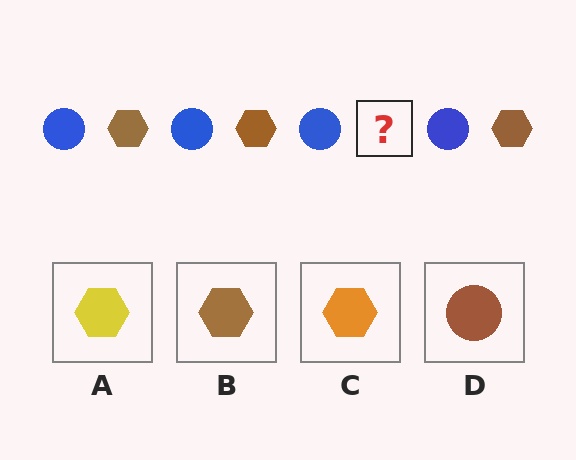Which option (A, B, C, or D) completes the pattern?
B.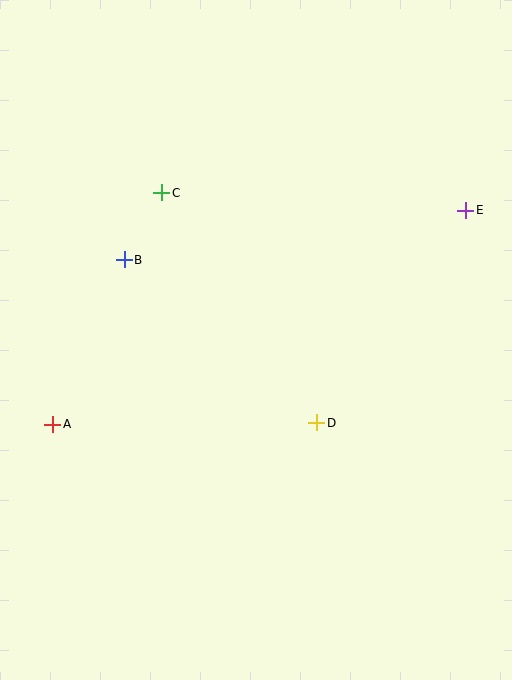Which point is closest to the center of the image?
Point D at (317, 423) is closest to the center.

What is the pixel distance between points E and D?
The distance between E and D is 260 pixels.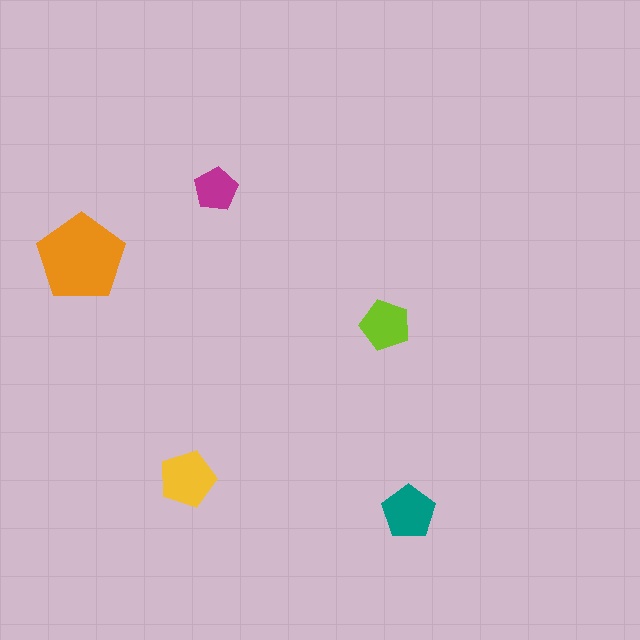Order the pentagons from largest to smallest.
the orange one, the yellow one, the teal one, the lime one, the magenta one.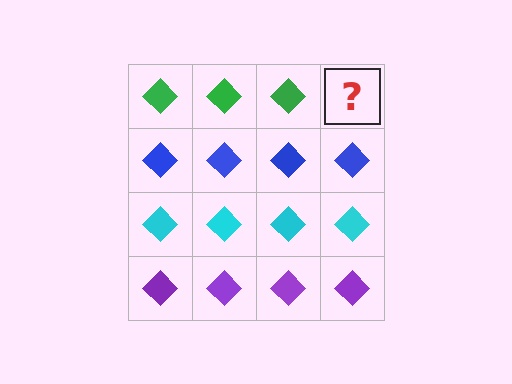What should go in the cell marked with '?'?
The missing cell should contain a green diamond.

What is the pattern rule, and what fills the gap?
The rule is that each row has a consistent color. The gap should be filled with a green diamond.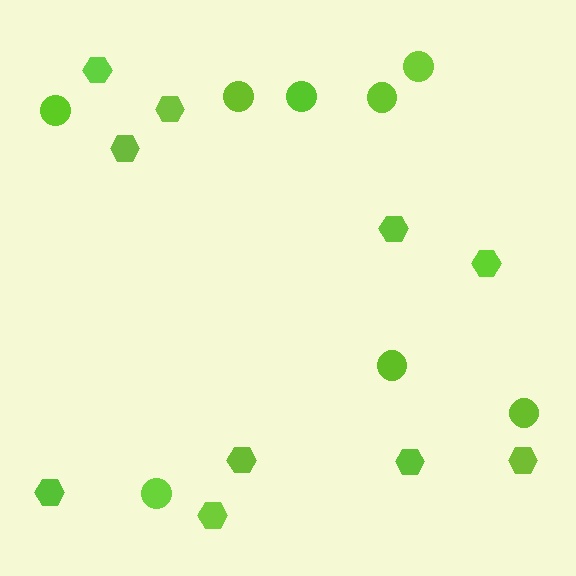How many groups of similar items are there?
There are 2 groups: one group of circles (8) and one group of hexagons (10).